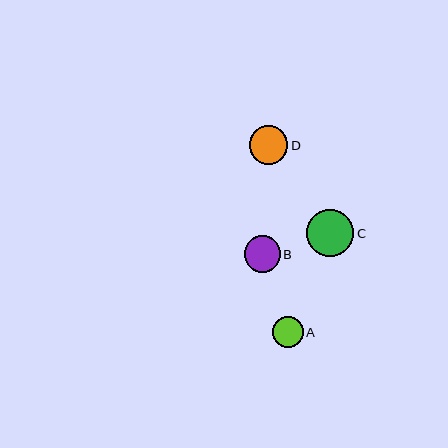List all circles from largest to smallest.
From largest to smallest: C, D, B, A.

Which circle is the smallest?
Circle A is the smallest with a size of approximately 31 pixels.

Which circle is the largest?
Circle C is the largest with a size of approximately 47 pixels.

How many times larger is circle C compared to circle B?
Circle C is approximately 1.3 times the size of circle B.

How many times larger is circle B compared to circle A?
Circle B is approximately 1.2 times the size of circle A.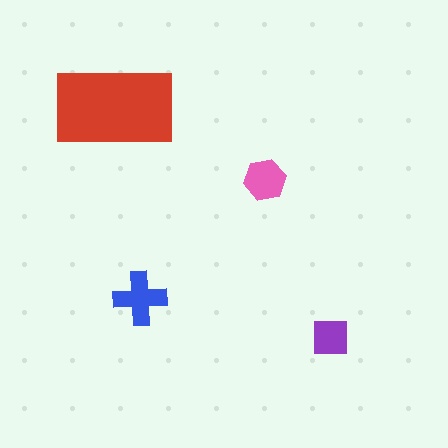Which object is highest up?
The red rectangle is topmost.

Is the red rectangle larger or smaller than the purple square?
Larger.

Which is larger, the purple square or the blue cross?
The blue cross.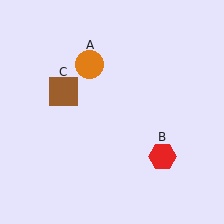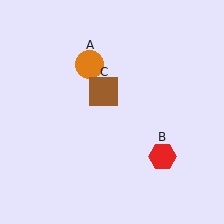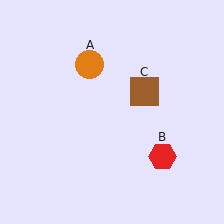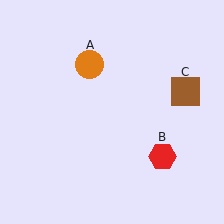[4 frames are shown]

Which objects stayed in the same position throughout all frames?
Orange circle (object A) and red hexagon (object B) remained stationary.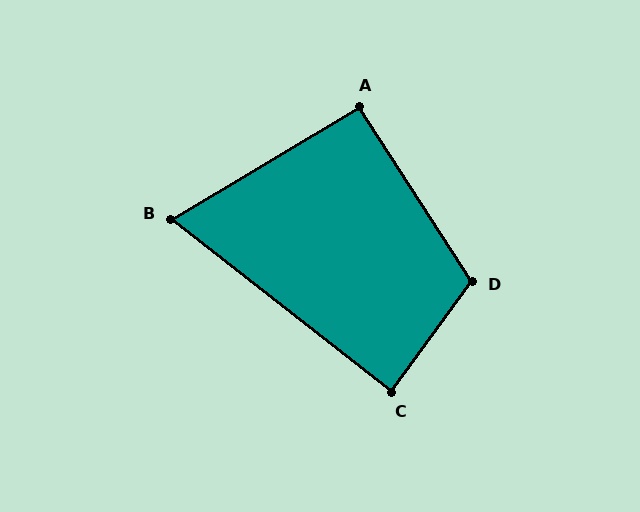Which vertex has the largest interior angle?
D, at approximately 111 degrees.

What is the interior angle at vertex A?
Approximately 92 degrees (approximately right).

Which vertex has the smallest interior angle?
B, at approximately 69 degrees.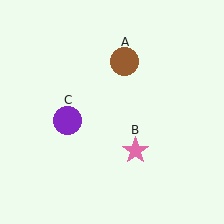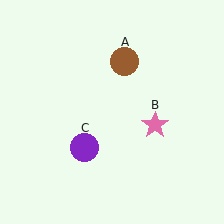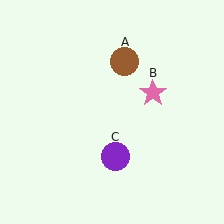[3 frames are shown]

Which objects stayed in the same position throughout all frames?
Brown circle (object A) remained stationary.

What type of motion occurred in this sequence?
The pink star (object B), purple circle (object C) rotated counterclockwise around the center of the scene.